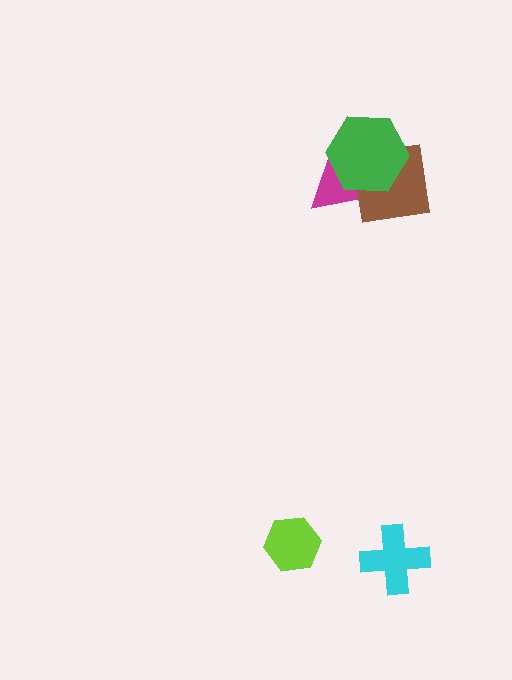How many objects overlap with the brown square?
2 objects overlap with the brown square.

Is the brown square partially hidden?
Yes, it is partially covered by another shape.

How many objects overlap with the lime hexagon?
0 objects overlap with the lime hexagon.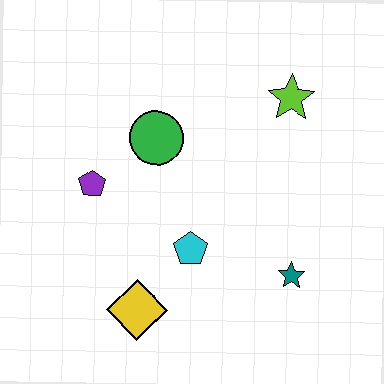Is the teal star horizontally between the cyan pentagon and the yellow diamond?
No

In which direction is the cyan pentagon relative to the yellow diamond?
The cyan pentagon is above the yellow diamond.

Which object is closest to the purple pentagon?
The green circle is closest to the purple pentagon.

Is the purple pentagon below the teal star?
No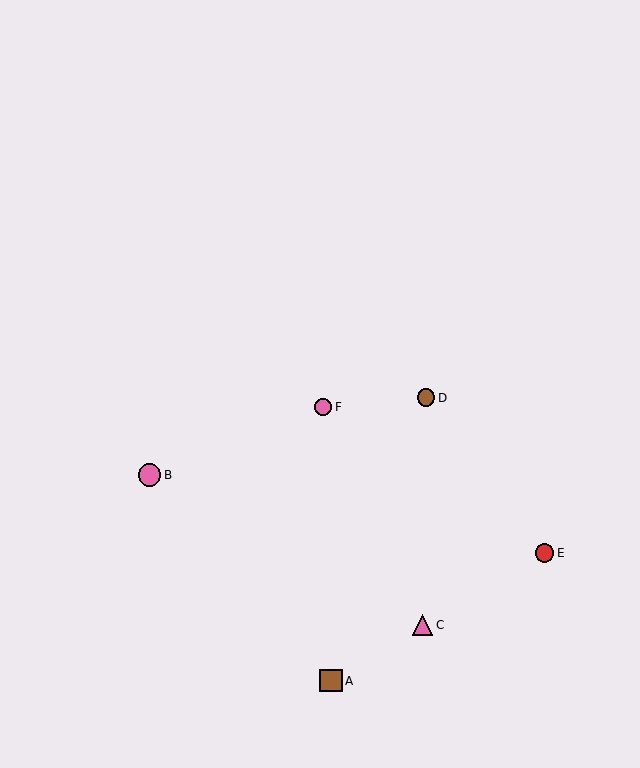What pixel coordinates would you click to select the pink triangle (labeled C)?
Click at (423, 625) to select the pink triangle C.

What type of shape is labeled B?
Shape B is a pink circle.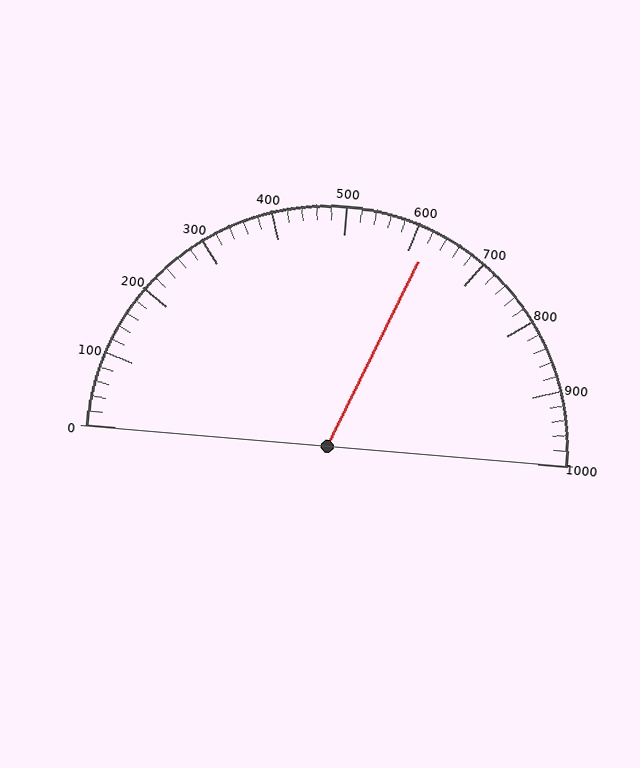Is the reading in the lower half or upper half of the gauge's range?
The reading is in the upper half of the range (0 to 1000).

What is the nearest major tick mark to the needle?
The nearest major tick mark is 600.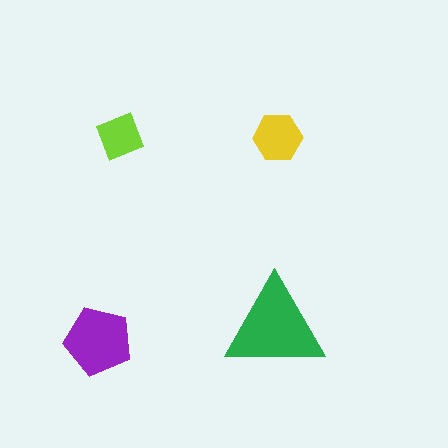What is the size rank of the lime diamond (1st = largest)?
4th.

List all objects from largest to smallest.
The green triangle, the purple pentagon, the yellow hexagon, the lime diamond.